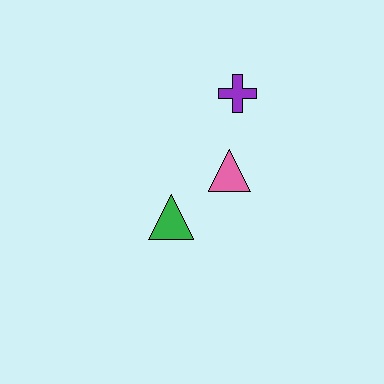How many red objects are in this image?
There are no red objects.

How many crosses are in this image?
There is 1 cross.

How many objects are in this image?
There are 3 objects.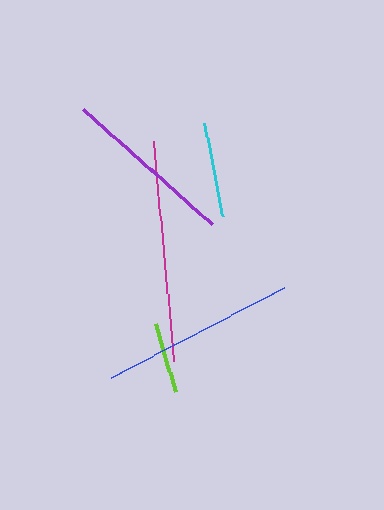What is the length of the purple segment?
The purple segment is approximately 172 pixels long.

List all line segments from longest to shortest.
From longest to shortest: magenta, blue, purple, cyan, lime.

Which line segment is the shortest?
The lime line is the shortest at approximately 70 pixels.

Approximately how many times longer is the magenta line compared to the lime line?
The magenta line is approximately 3.2 times the length of the lime line.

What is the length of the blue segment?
The blue segment is approximately 195 pixels long.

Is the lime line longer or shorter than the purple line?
The purple line is longer than the lime line.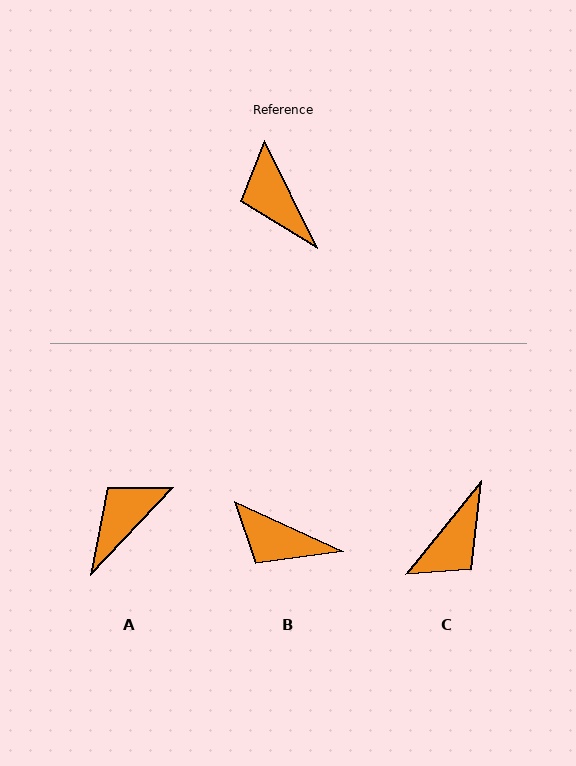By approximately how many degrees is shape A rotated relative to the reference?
Approximately 69 degrees clockwise.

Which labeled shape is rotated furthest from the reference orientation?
C, about 116 degrees away.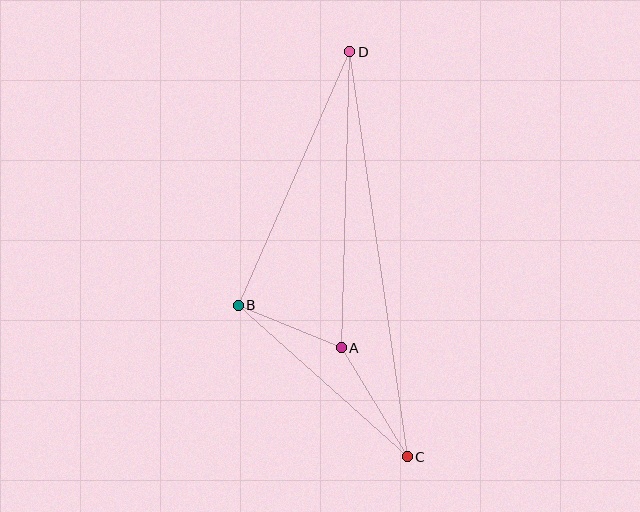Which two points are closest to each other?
Points A and B are closest to each other.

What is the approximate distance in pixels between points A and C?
The distance between A and C is approximately 128 pixels.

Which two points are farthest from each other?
Points C and D are farthest from each other.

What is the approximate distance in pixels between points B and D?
The distance between B and D is approximately 277 pixels.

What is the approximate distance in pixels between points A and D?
The distance between A and D is approximately 296 pixels.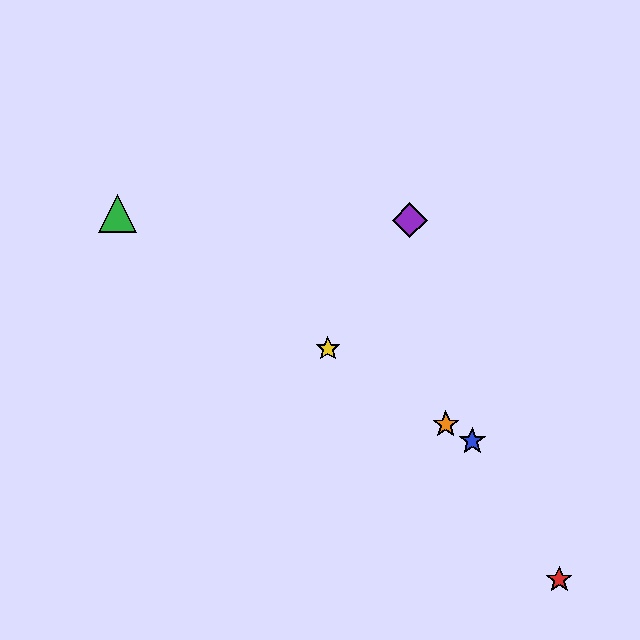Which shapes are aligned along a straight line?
The blue star, the green triangle, the yellow star, the orange star are aligned along a straight line.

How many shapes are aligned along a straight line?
4 shapes (the blue star, the green triangle, the yellow star, the orange star) are aligned along a straight line.